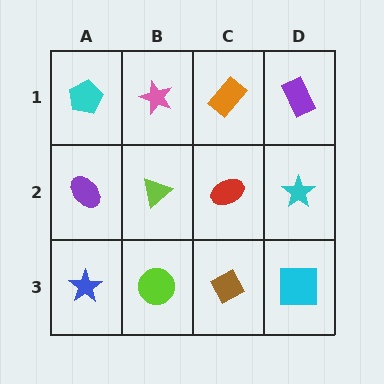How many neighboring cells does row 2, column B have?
4.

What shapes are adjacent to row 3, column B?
A lime triangle (row 2, column B), a blue star (row 3, column A), a brown diamond (row 3, column C).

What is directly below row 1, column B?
A lime triangle.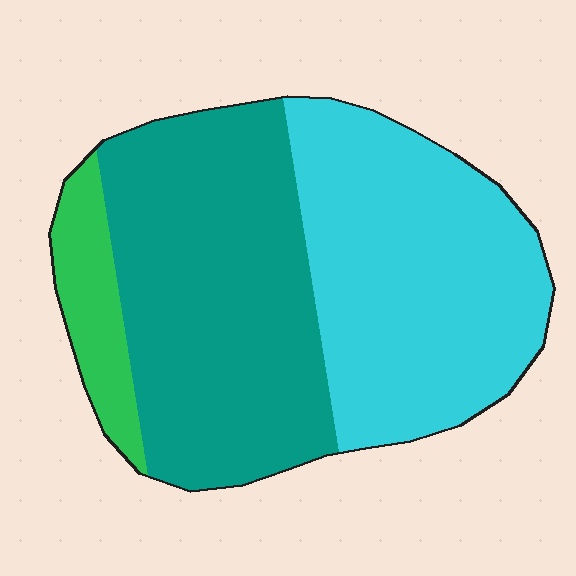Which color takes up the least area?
Green, at roughly 10%.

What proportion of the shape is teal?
Teal takes up about one half (1/2) of the shape.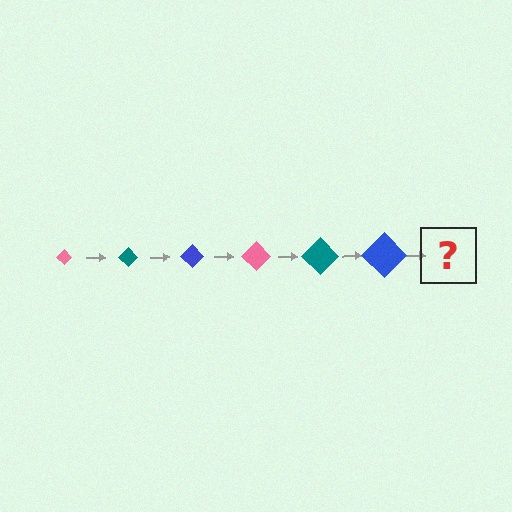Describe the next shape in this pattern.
It should be a pink diamond, larger than the previous one.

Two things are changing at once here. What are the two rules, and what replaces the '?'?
The two rules are that the diamond grows larger each step and the color cycles through pink, teal, and blue. The '?' should be a pink diamond, larger than the previous one.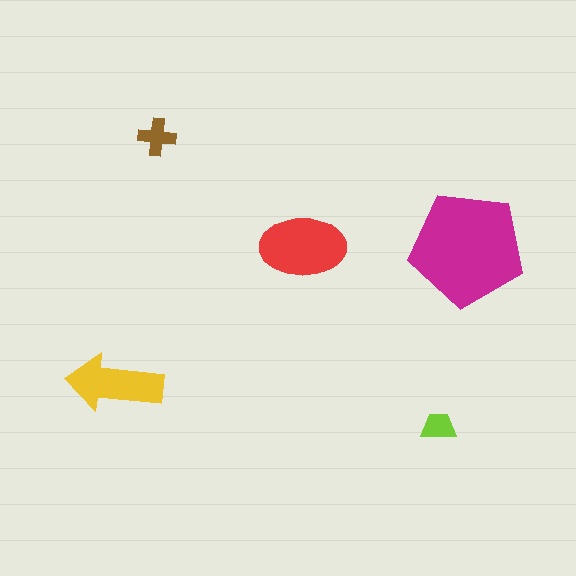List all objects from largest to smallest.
The magenta pentagon, the red ellipse, the yellow arrow, the brown cross, the lime trapezoid.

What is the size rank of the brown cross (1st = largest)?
4th.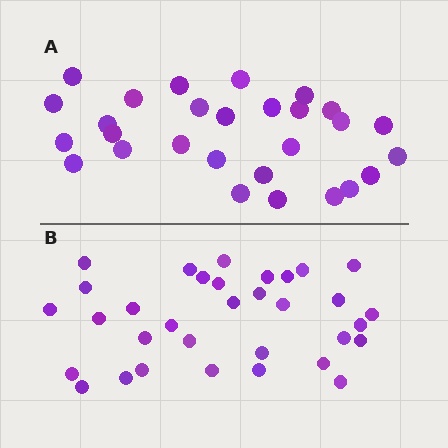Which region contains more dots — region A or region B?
Region B (the bottom region) has more dots.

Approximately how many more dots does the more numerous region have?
Region B has about 5 more dots than region A.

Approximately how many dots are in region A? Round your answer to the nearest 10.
About 30 dots. (The exact count is 28, which rounds to 30.)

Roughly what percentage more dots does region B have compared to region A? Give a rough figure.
About 20% more.